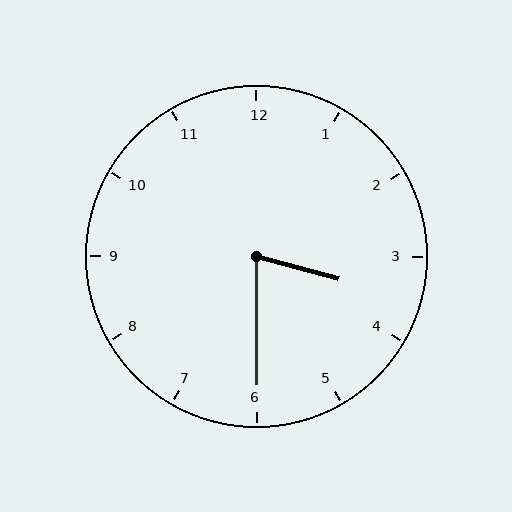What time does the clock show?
3:30.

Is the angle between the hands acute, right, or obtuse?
It is acute.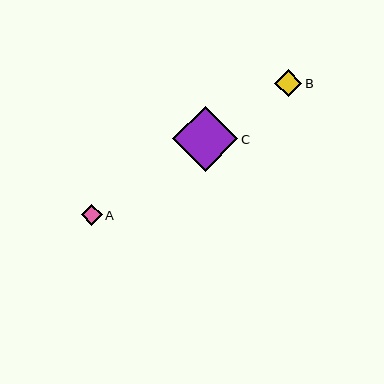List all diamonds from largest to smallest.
From largest to smallest: C, B, A.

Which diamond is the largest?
Diamond C is the largest with a size of approximately 65 pixels.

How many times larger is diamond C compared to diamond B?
Diamond C is approximately 2.4 times the size of diamond B.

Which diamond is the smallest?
Diamond A is the smallest with a size of approximately 21 pixels.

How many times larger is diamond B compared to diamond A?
Diamond B is approximately 1.3 times the size of diamond A.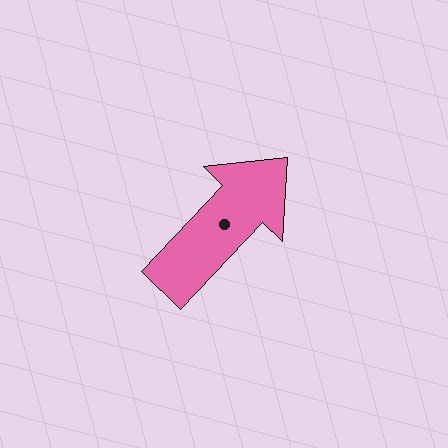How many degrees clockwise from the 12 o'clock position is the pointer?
Approximately 43 degrees.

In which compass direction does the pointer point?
Northeast.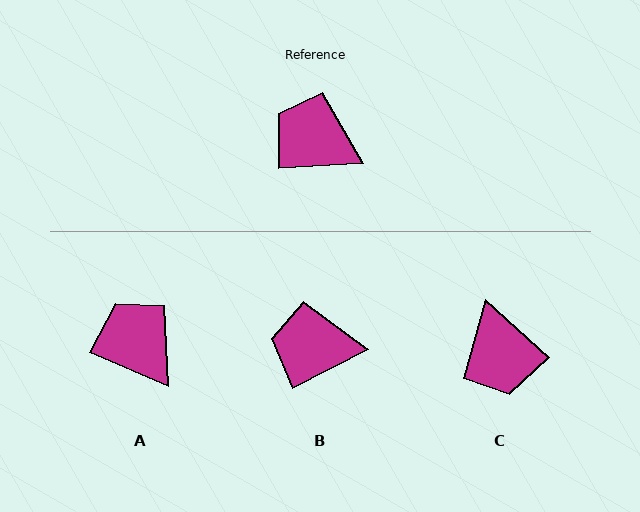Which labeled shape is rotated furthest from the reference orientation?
C, about 134 degrees away.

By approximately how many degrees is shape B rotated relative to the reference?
Approximately 23 degrees counter-clockwise.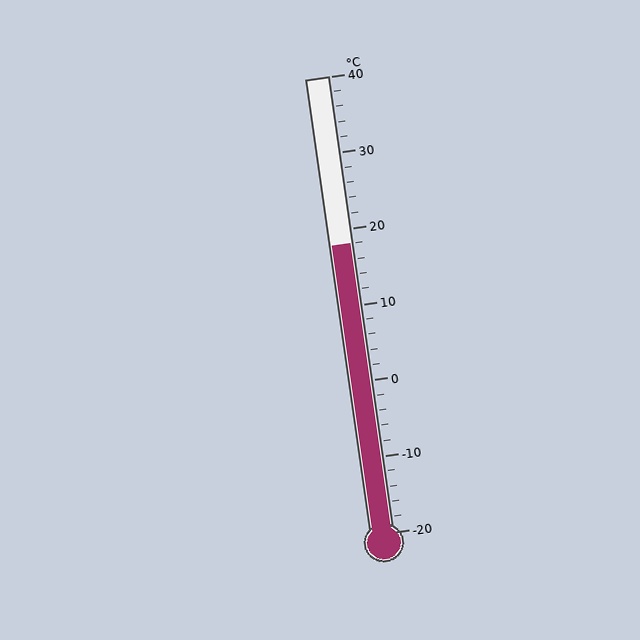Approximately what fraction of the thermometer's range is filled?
The thermometer is filled to approximately 65% of its range.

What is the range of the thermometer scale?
The thermometer scale ranges from -20°C to 40°C.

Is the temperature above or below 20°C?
The temperature is below 20°C.